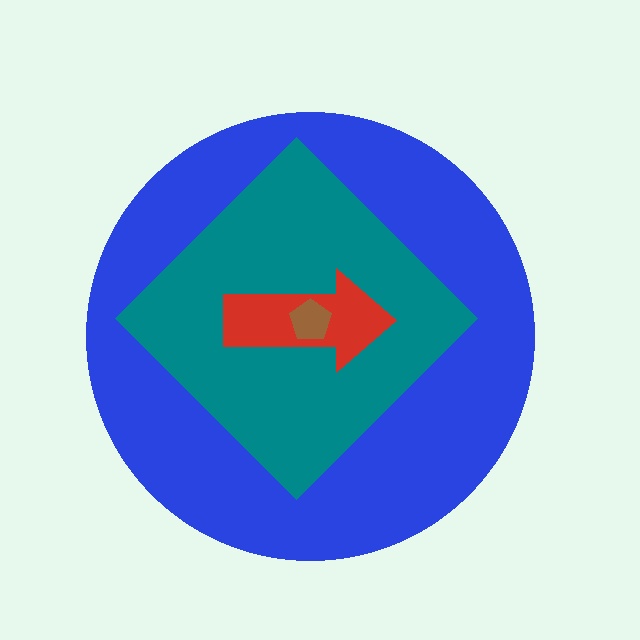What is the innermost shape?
The brown pentagon.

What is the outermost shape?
The blue circle.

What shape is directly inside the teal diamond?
The red arrow.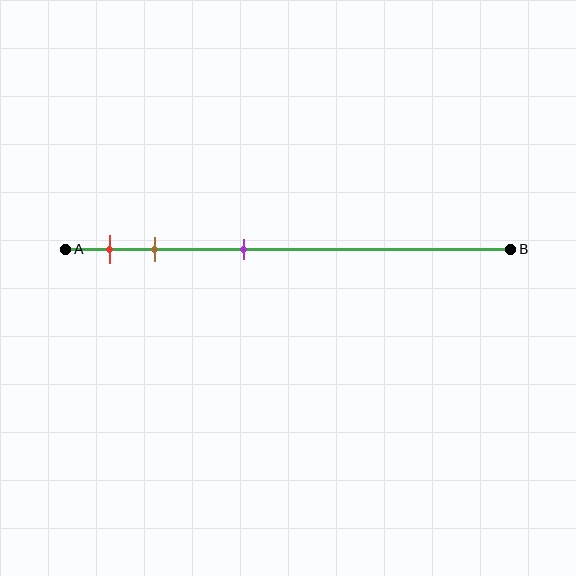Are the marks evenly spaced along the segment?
No, the marks are not evenly spaced.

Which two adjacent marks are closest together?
The red and brown marks are the closest adjacent pair.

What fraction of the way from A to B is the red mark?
The red mark is approximately 10% (0.1) of the way from A to B.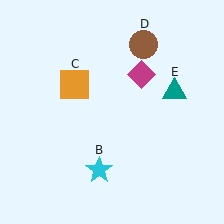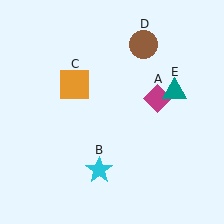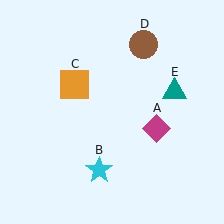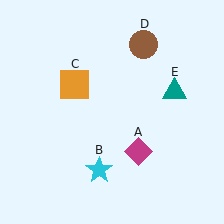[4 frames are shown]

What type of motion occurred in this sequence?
The magenta diamond (object A) rotated clockwise around the center of the scene.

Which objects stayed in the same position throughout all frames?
Cyan star (object B) and orange square (object C) and brown circle (object D) and teal triangle (object E) remained stationary.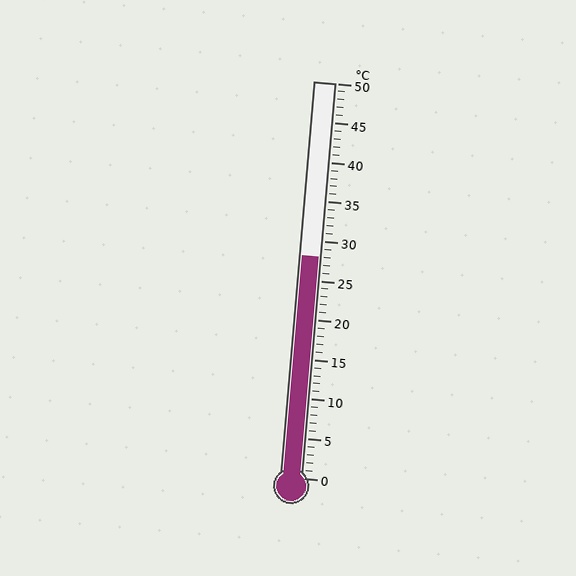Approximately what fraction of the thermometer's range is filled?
The thermometer is filled to approximately 55% of its range.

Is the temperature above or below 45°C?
The temperature is below 45°C.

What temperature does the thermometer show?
The thermometer shows approximately 28°C.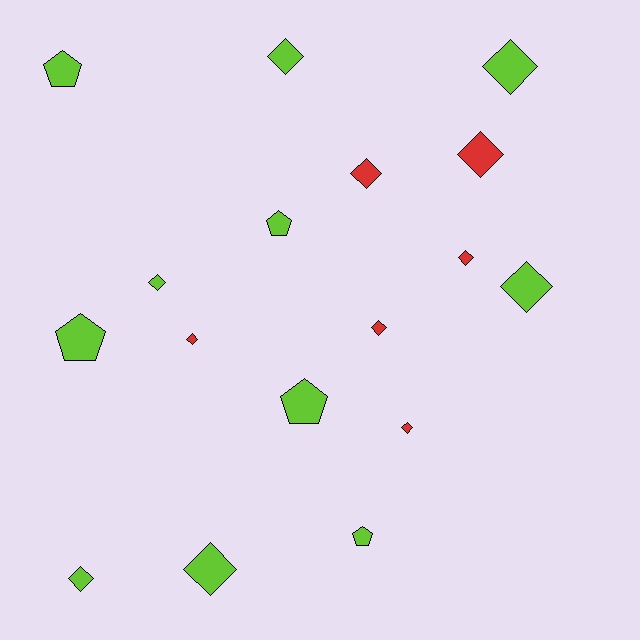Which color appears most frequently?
Lime, with 11 objects.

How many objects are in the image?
There are 17 objects.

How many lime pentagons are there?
There are 5 lime pentagons.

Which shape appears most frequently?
Diamond, with 12 objects.